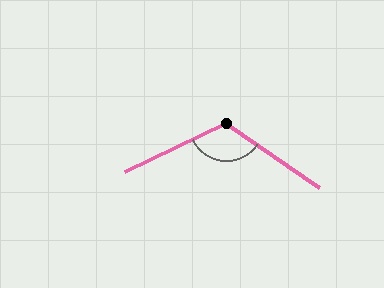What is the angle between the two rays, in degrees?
Approximately 120 degrees.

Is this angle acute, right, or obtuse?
It is obtuse.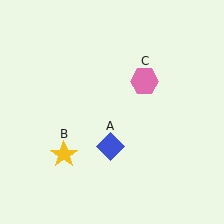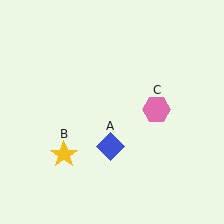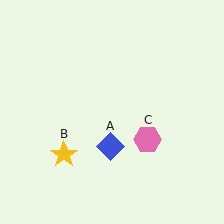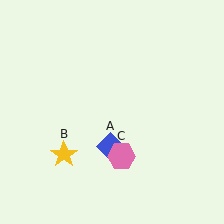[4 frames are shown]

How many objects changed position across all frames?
1 object changed position: pink hexagon (object C).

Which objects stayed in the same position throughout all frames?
Blue diamond (object A) and yellow star (object B) remained stationary.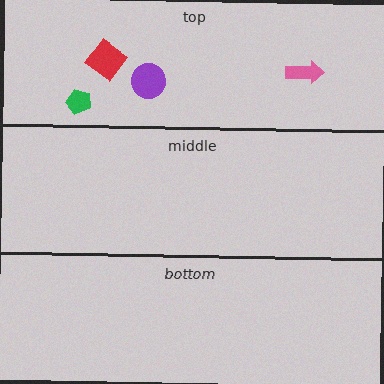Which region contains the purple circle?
The top region.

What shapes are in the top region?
The pink arrow, the purple circle, the green pentagon, the red diamond.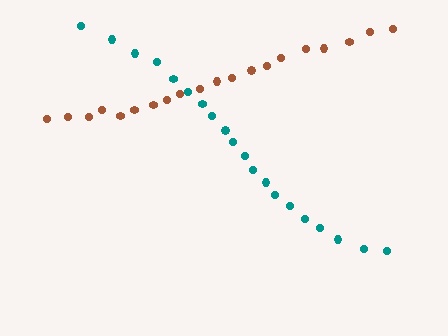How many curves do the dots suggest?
There are 2 distinct paths.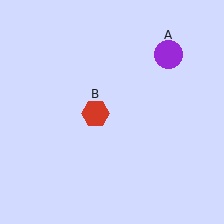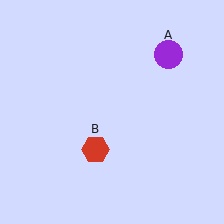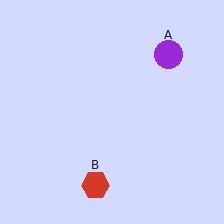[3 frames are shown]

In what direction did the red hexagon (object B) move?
The red hexagon (object B) moved down.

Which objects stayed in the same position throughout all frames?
Purple circle (object A) remained stationary.